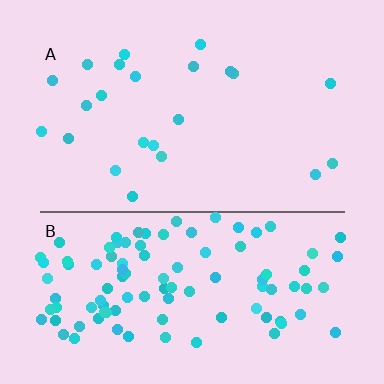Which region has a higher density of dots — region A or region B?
B (the bottom).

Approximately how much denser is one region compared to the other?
Approximately 4.6× — region B over region A.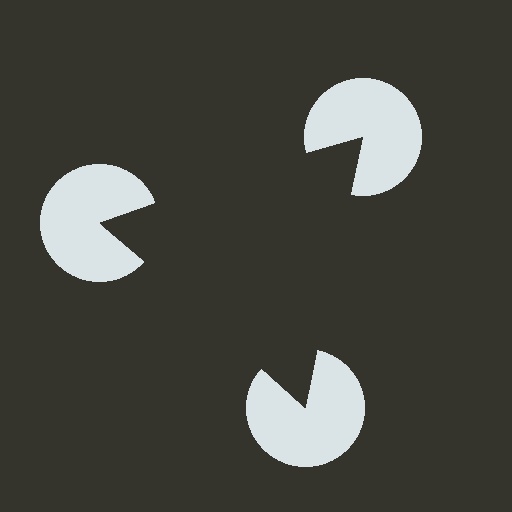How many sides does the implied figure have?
3 sides.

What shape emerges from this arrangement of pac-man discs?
An illusory triangle — its edges are inferred from the aligned wedge cuts in the pac-man discs, not physically drawn.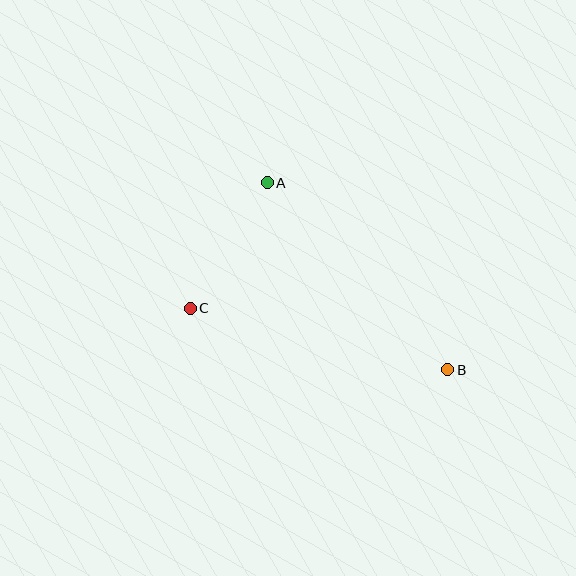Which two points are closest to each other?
Points A and C are closest to each other.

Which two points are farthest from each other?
Points B and C are farthest from each other.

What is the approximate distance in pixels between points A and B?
The distance between A and B is approximately 260 pixels.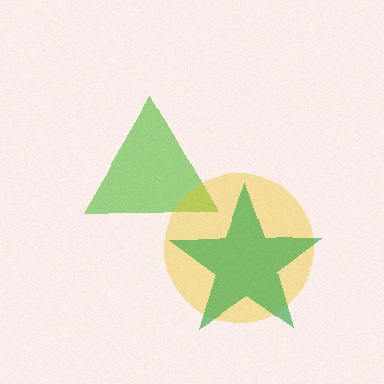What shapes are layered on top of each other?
The layered shapes are: a lime triangle, a yellow circle, a green star.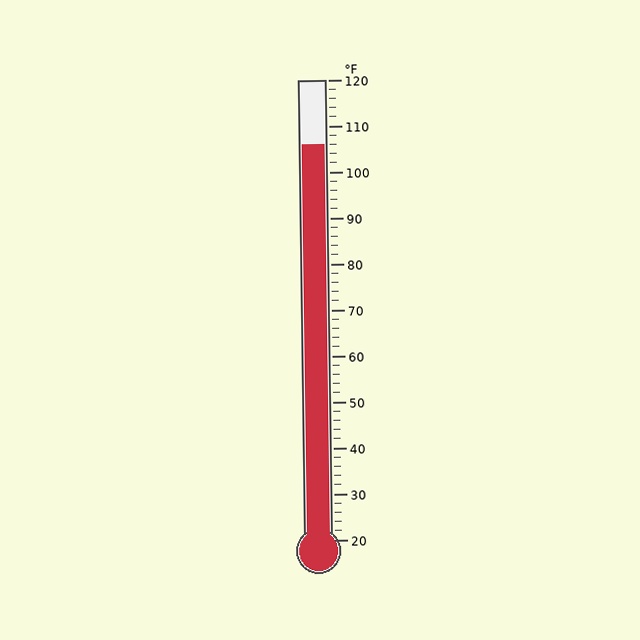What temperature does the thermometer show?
The thermometer shows approximately 106°F.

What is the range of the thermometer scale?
The thermometer scale ranges from 20°F to 120°F.